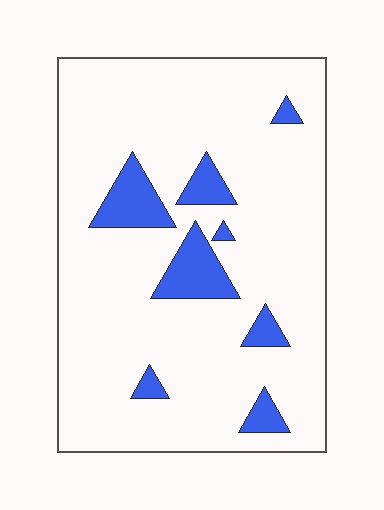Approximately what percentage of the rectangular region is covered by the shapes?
Approximately 10%.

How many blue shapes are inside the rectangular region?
8.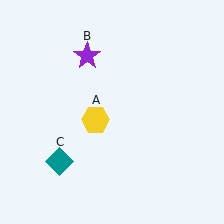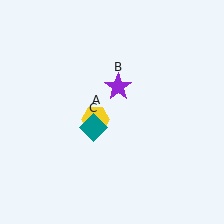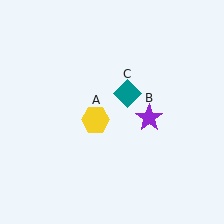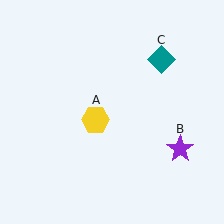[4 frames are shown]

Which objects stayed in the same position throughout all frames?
Yellow hexagon (object A) remained stationary.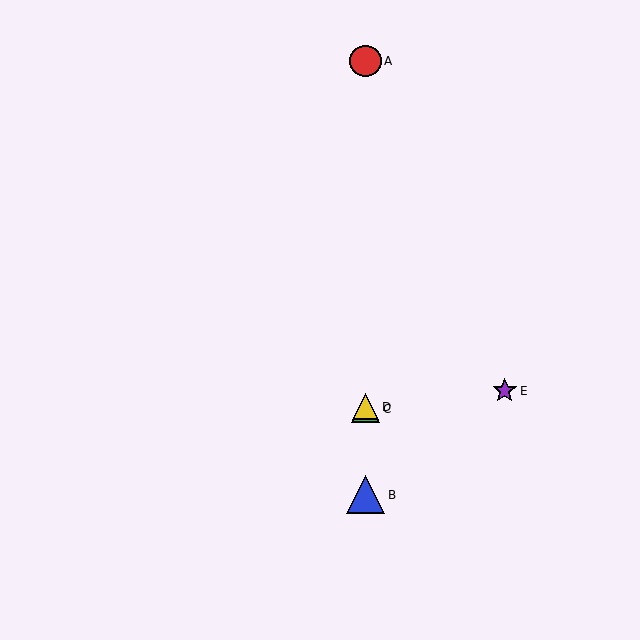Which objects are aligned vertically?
Objects A, B, C, D are aligned vertically.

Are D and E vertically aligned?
No, D is at x≈366 and E is at x≈505.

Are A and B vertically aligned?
Yes, both are at x≈366.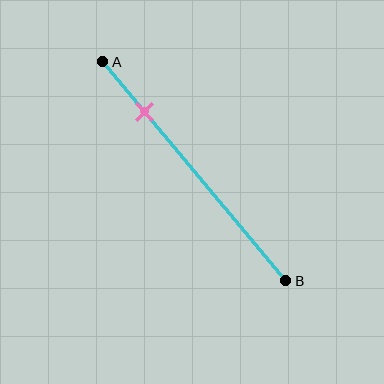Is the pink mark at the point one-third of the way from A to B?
No, the mark is at about 25% from A, not at the 33% one-third point.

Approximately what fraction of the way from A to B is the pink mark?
The pink mark is approximately 25% of the way from A to B.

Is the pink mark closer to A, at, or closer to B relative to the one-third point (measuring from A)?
The pink mark is closer to point A than the one-third point of segment AB.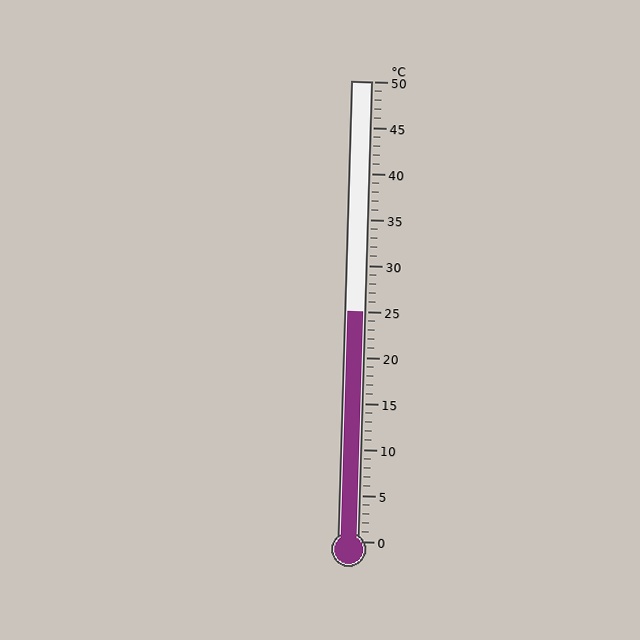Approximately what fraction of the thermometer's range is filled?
The thermometer is filled to approximately 50% of its range.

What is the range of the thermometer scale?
The thermometer scale ranges from 0°C to 50°C.